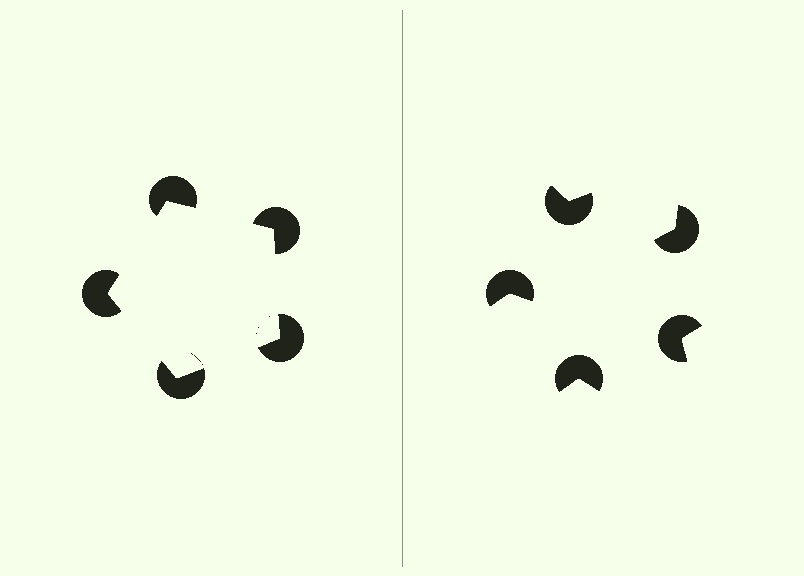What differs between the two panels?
The pac-man discs are positioned identically on both sides; only the wedge orientations differ. On the left they align to a pentagon; on the right they are misaligned.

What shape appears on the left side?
An illusory pentagon.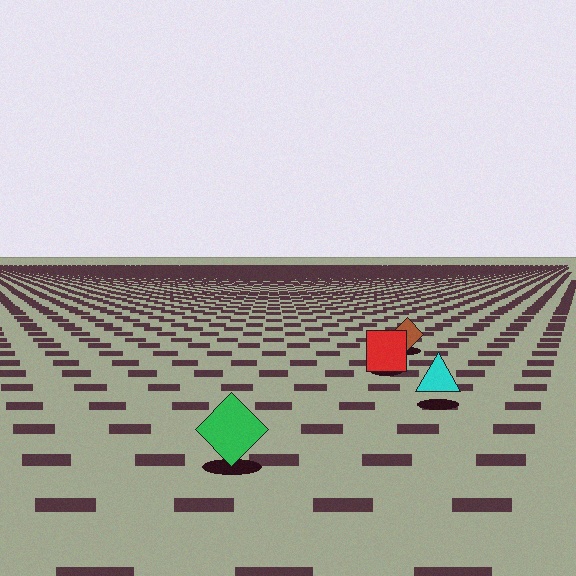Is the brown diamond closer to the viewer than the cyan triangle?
No. The cyan triangle is closer — you can tell from the texture gradient: the ground texture is coarser near it.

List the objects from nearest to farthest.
From nearest to farthest: the green diamond, the cyan triangle, the red square, the brown diamond.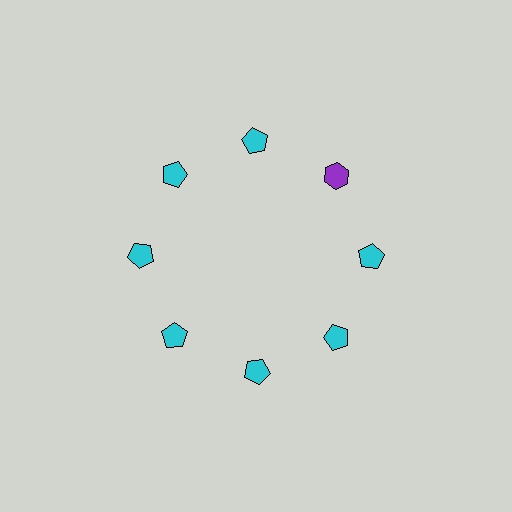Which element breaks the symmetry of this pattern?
The purple hexagon at roughly the 2 o'clock position breaks the symmetry. All other shapes are cyan pentagons.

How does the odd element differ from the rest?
It differs in both color (purple instead of cyan) and shape (hexagon instead of pentagon).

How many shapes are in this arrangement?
There are 8 shapes arranged in a ring pattern.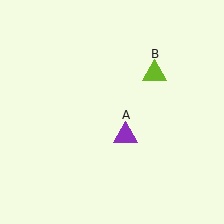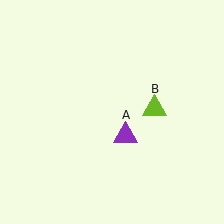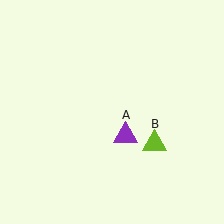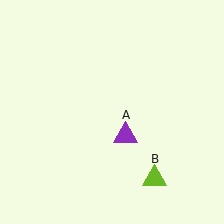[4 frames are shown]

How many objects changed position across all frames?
1 object changed position: lime triangle (object B).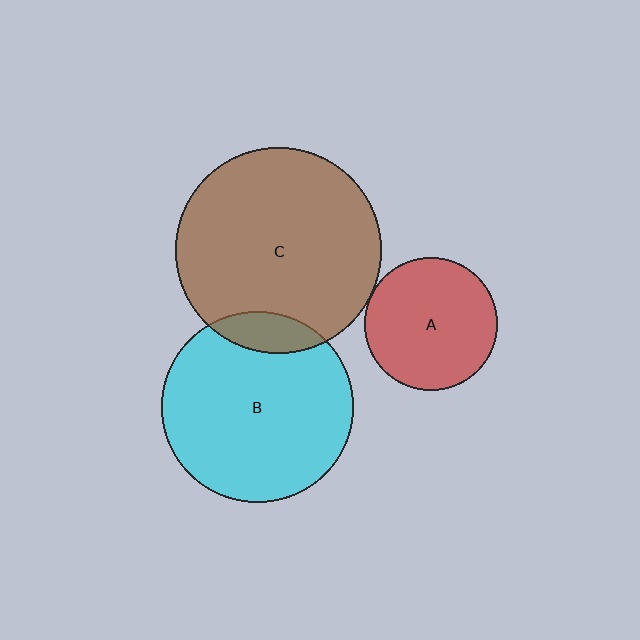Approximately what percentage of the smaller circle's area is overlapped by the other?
Approximately 5%.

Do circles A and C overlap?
Yes.